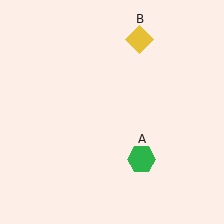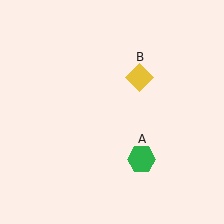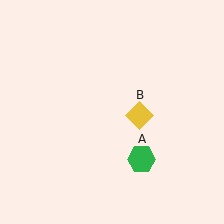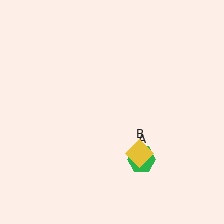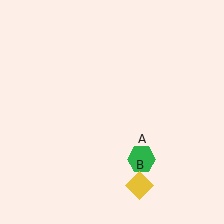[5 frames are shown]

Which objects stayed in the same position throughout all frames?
Green hexagon (object A) remained stationary.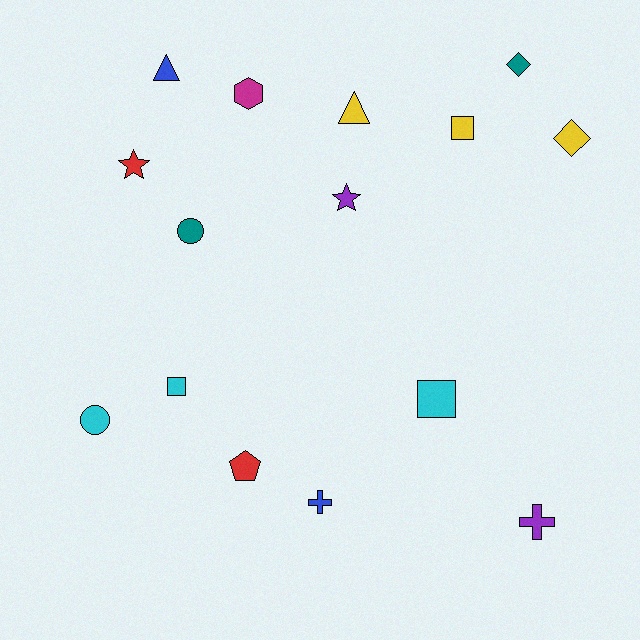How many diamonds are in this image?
There are 2 diamonds.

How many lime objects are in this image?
There are no lime objects.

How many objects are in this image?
There are 15 objects.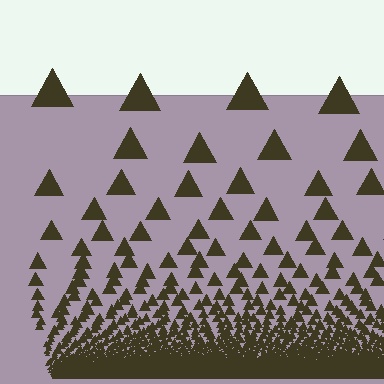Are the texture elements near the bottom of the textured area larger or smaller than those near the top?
Smaller. The gradient is inverted — elements near the bottom are smaller and denser.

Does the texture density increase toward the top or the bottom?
Density increases toward the bottom.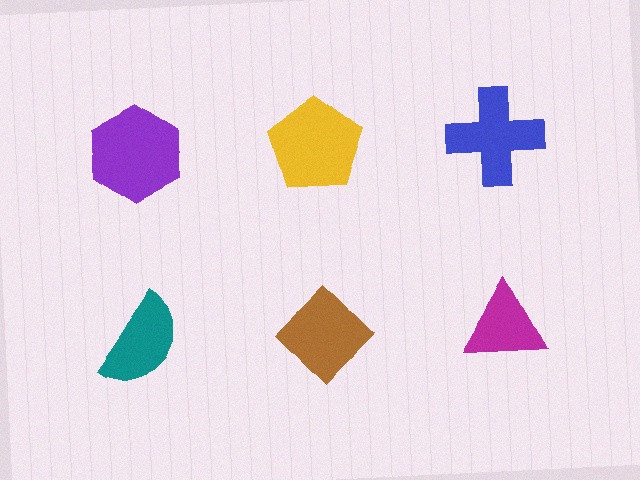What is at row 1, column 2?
A yellow pentagon.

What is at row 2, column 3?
A magenta triangle.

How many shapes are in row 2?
3 shapes.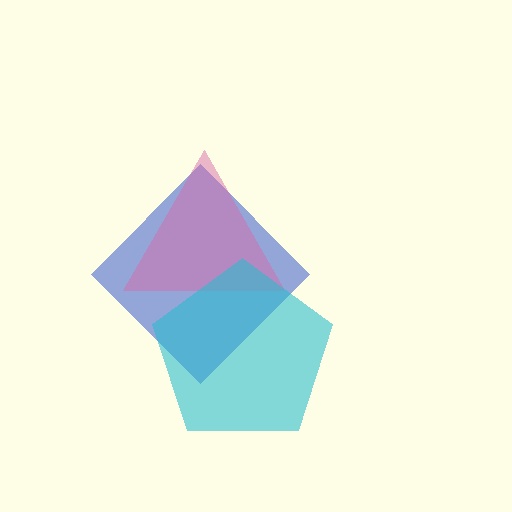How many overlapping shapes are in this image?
There are 3 overlapping shapes in the image.